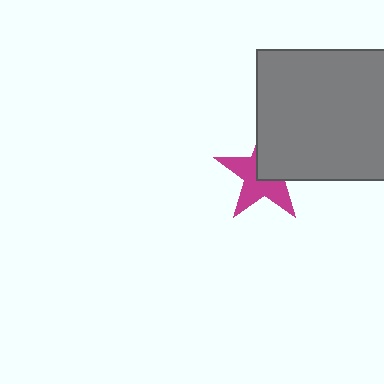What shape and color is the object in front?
The object in front is a gray square.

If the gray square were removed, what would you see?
You would see the complete magenta star.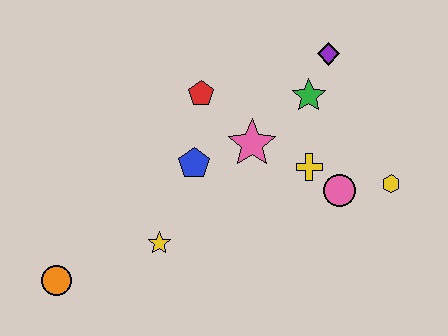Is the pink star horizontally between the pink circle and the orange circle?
Yes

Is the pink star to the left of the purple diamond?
Yes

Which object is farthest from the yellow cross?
The orange circle is farthest from the yellow cross.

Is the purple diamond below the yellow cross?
No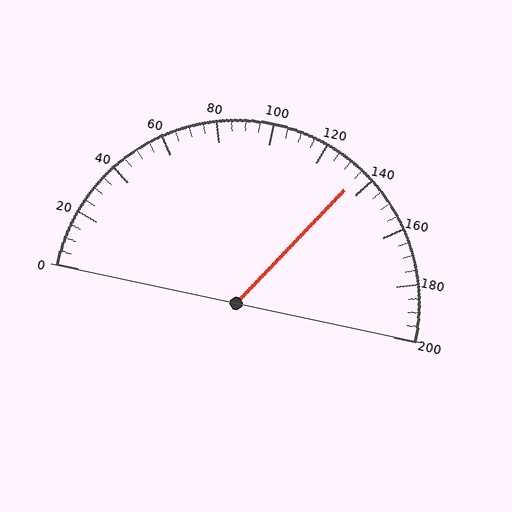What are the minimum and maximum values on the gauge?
The gauge ranges from 0 to 200.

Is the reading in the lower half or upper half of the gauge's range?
The reading is in the upper half of the range (0 to 200).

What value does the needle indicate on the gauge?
The needle indicates approximately 135.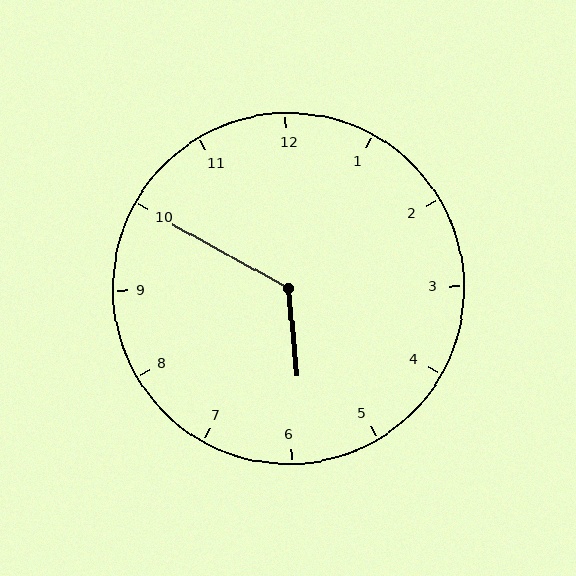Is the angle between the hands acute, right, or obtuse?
It is obtuse.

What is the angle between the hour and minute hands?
Approximately 125 degrees.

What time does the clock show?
5:50.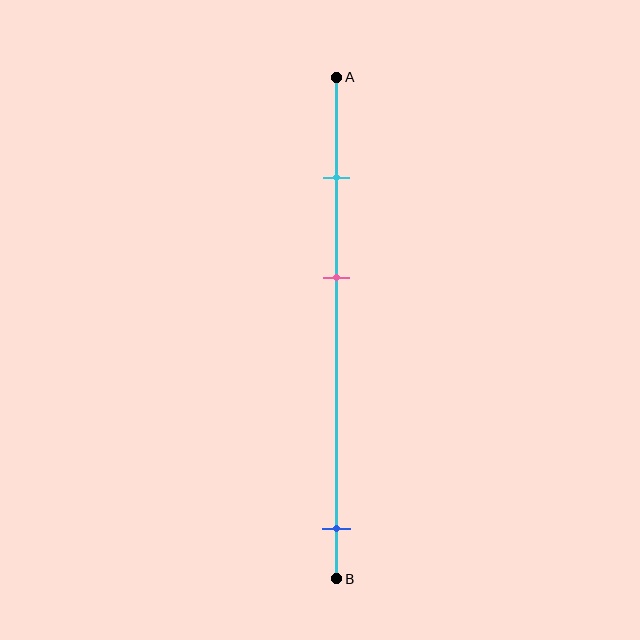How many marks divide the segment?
There are 3 marks dividing the segment.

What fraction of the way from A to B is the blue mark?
The blue mark is approximately 90% (0.9) of the way from A to B.